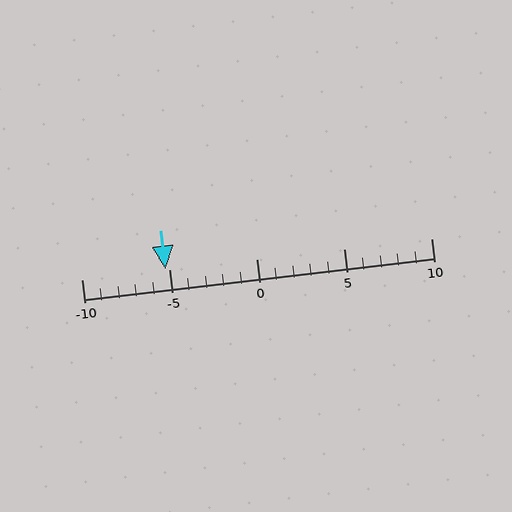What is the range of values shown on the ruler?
The ruler shows values from -10 to 10.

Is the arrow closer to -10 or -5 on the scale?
The arrow is closer to -5.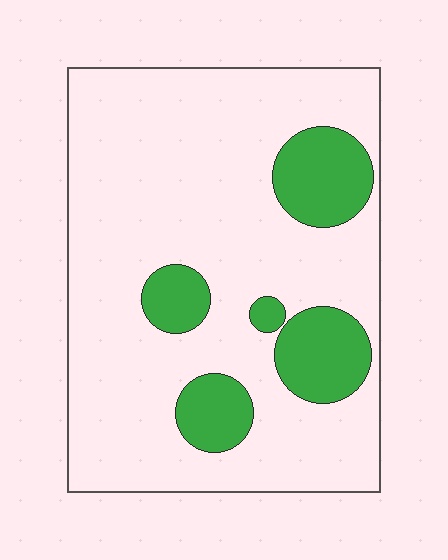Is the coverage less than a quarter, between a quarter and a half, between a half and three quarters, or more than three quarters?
Less than a quarter.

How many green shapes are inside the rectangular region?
5.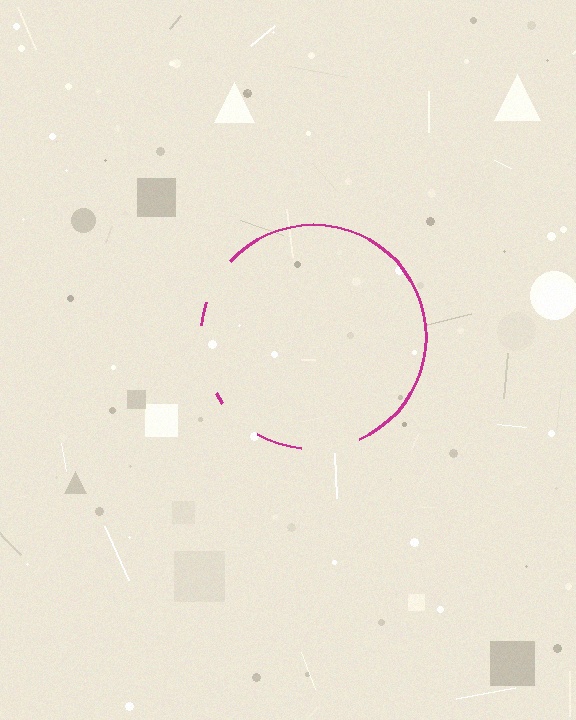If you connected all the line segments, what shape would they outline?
They would outline a circle.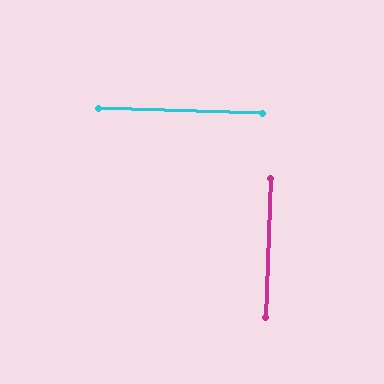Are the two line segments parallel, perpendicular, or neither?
Perpendicular — they meet at approximately 89°.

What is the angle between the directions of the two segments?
Approximately 89 degrees.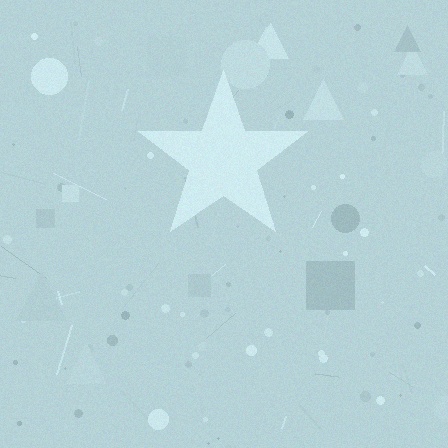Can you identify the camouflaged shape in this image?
The camouflaged shape is a star.